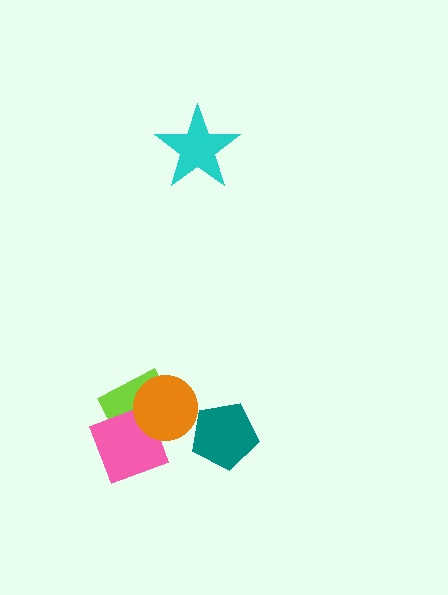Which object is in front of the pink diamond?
The orange circle is in front of the pink diamond.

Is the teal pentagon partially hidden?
No, no other shape covers it.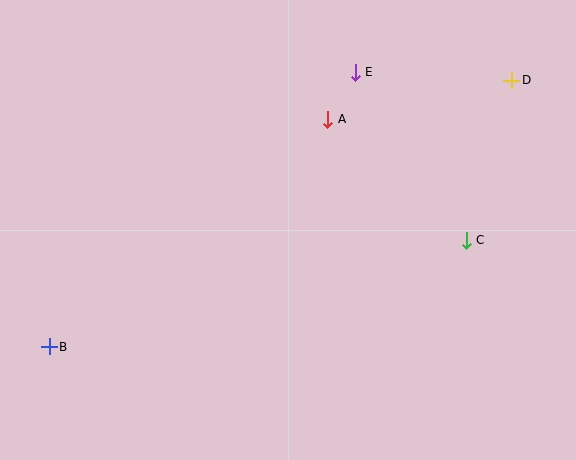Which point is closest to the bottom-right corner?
Point C is closest to the bottom-right corner.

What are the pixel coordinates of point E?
Point E is at (355, 72).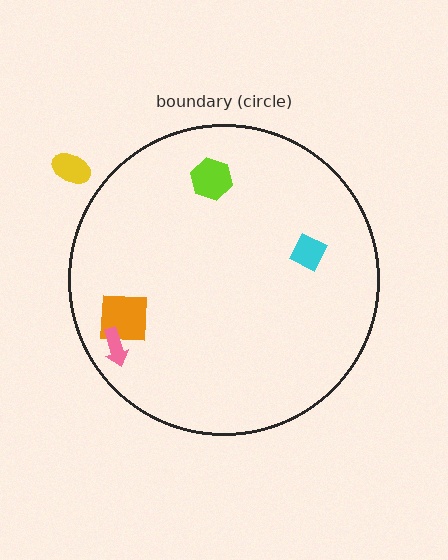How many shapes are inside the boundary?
4 inside, 1 outside.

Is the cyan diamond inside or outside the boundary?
Inside.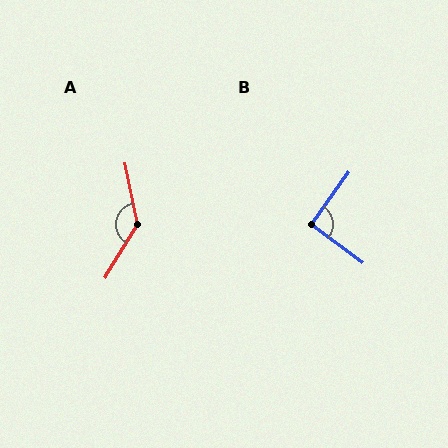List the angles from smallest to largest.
B (92°), A (137°).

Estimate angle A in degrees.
Approximately 137 degrees.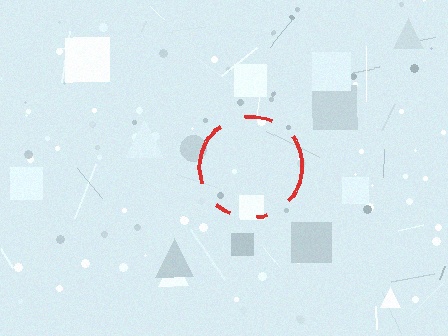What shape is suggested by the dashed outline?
The dashed outline suggests a circle.